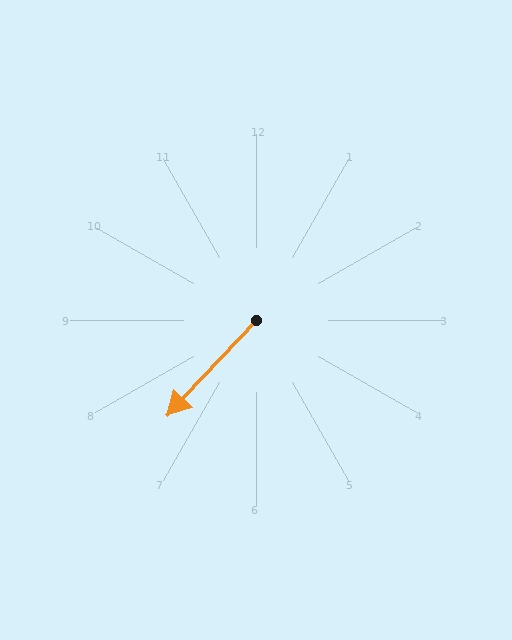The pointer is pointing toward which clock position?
Roughly 7 o'clock.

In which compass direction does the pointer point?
Southwest.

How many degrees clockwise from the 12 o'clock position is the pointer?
Approximately 223 degrees.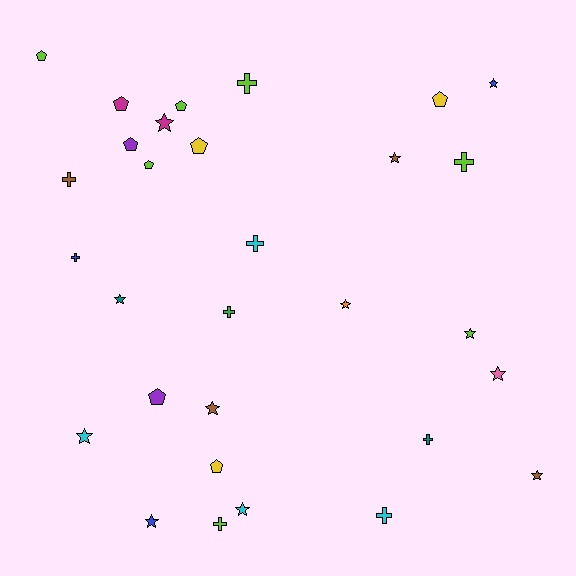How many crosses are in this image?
There are 9 crosses.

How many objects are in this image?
There are 30 objects.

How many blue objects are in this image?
There are 3 blue objects.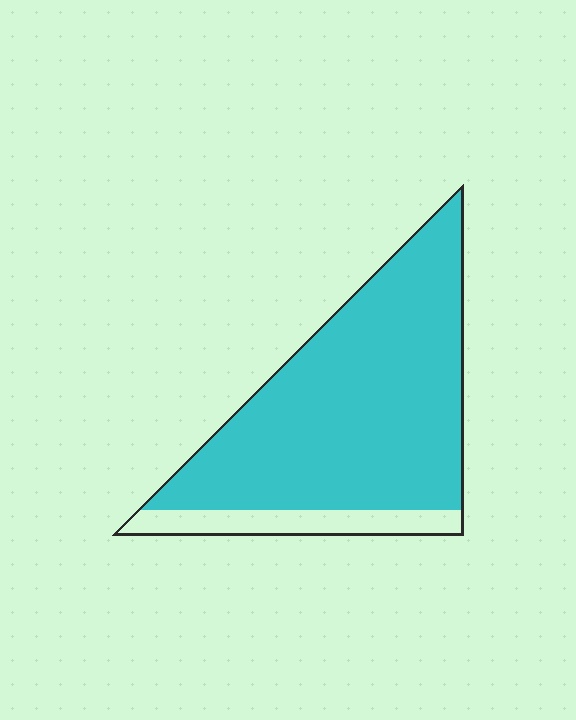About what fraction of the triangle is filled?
About seven eighths (7/8).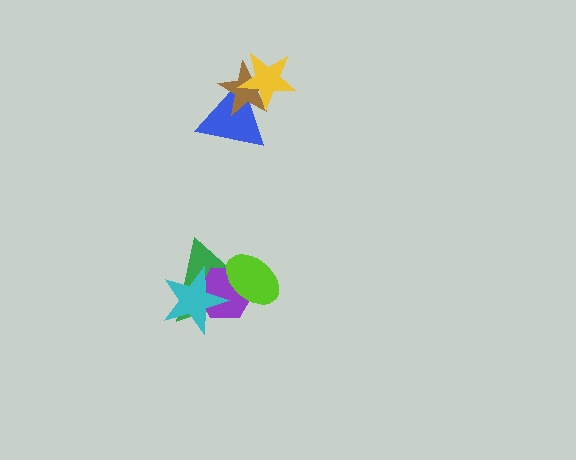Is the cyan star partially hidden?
No, no other shape covers it.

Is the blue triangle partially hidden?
Yes, it is partially covered by another shape.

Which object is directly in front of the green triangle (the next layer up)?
The purple hexagon is directly in front of the green triangle.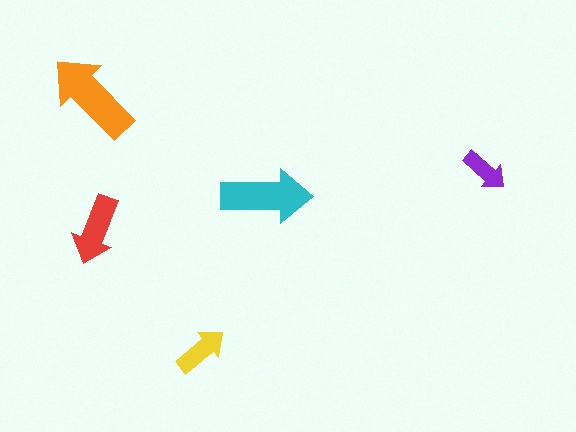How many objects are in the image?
There are 5 objects in the image.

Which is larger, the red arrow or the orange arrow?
The orange one.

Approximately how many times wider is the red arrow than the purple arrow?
About 1.5 times wider.